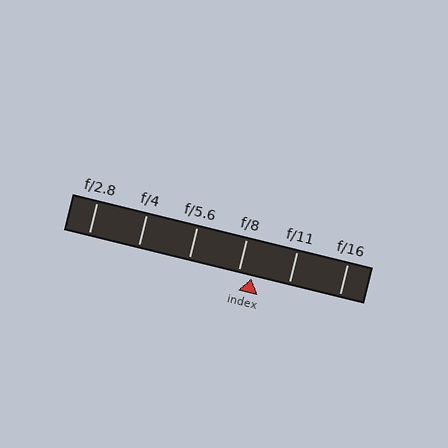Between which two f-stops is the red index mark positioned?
The index mark is between f/8 and f/11.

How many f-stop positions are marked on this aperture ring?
There are 6 f-stop positions marked.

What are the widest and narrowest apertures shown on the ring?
The widest aperture shown is f/2.8 and the narrowest is f/16.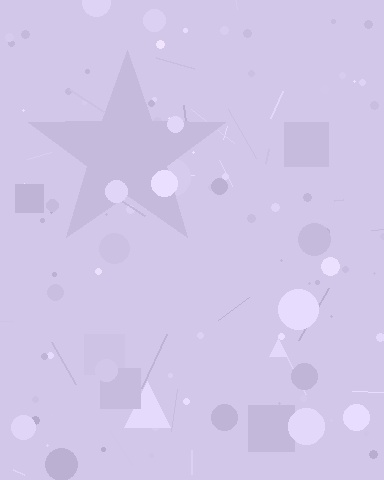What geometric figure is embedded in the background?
A star is embedded in the background.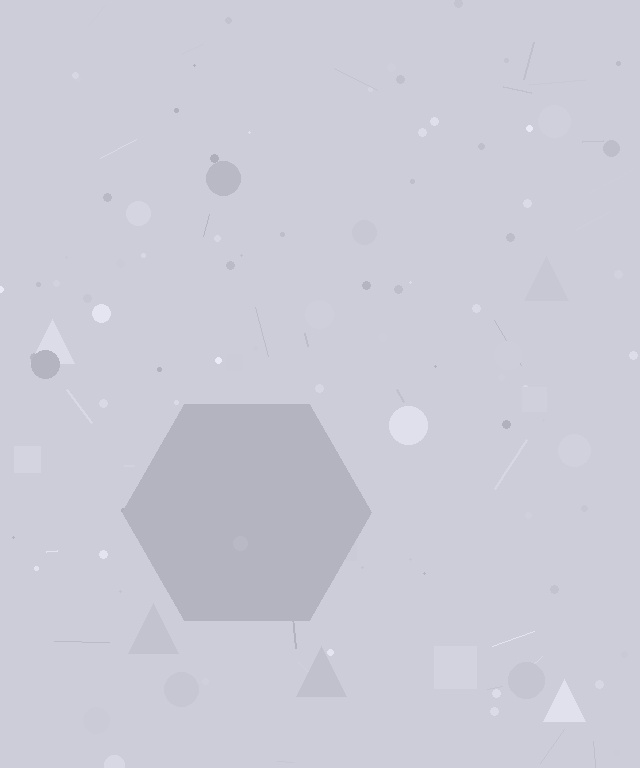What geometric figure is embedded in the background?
A hexagon is embedded in the background.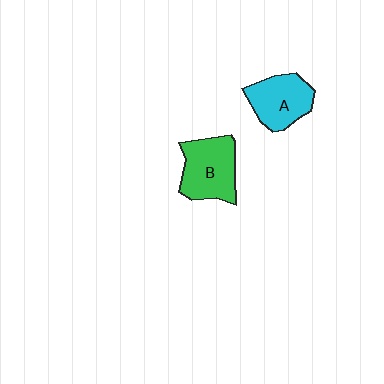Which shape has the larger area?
Shape B (green).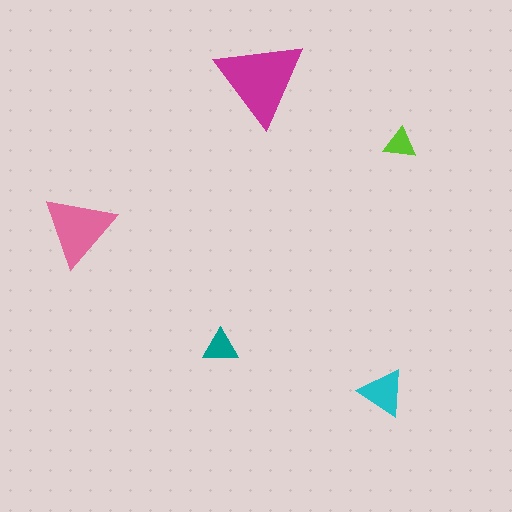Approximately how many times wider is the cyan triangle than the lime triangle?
About 1.5 times wider.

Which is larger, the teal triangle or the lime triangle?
The teal one.